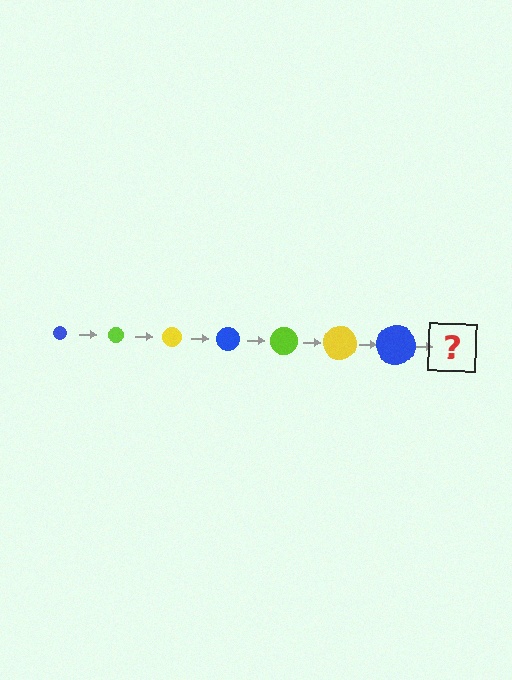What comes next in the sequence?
The next element should be a lime circle, larger than the previous one.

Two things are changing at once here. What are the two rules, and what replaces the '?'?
The two rules are that the circle grows larger each step and the color cycles through blue, lime, and yellow. The '?' should be a lime circle, larger than the previous one.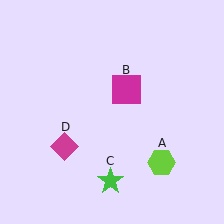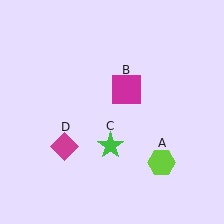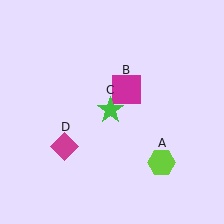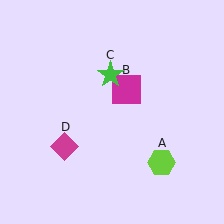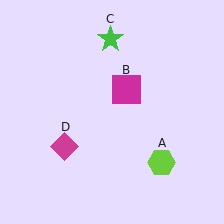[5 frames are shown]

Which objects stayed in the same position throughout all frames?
Lime hexagon (object A) and magenta square (object B) and magenta diamond (object D) remained stationary.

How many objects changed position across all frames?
1 object changed position: green star (object C).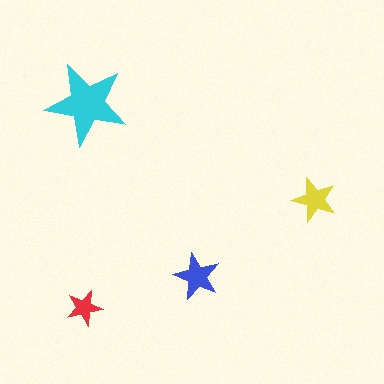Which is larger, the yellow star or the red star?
The yellow one.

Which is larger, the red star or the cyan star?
The cyan one.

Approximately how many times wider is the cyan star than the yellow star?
About 2 times wider.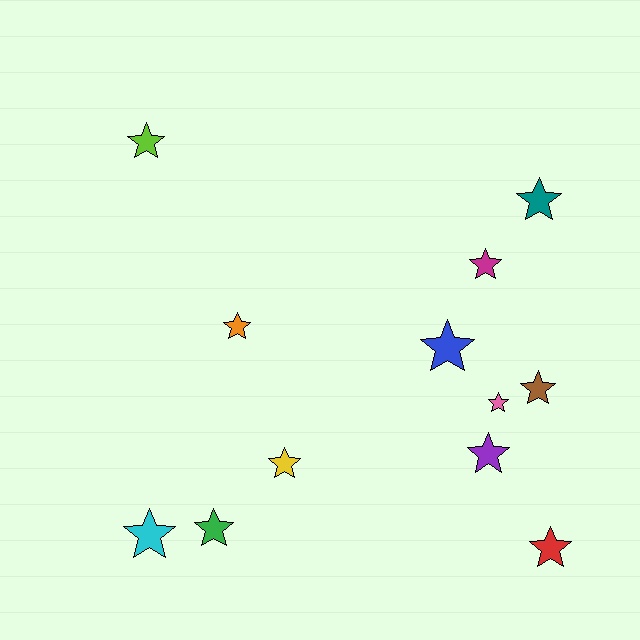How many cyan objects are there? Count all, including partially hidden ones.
There is 1 cyan object.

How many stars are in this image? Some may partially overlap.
There are 12 stars.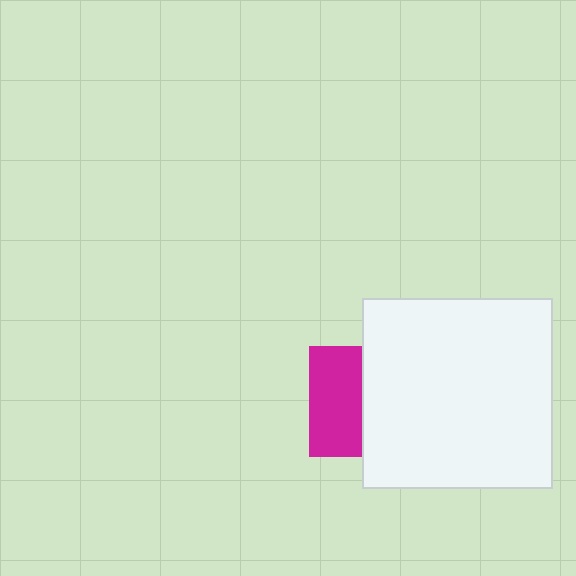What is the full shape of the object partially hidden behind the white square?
The partially hidden object is a magenta square.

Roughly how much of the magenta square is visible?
About half of it is visible (roughly 47%).